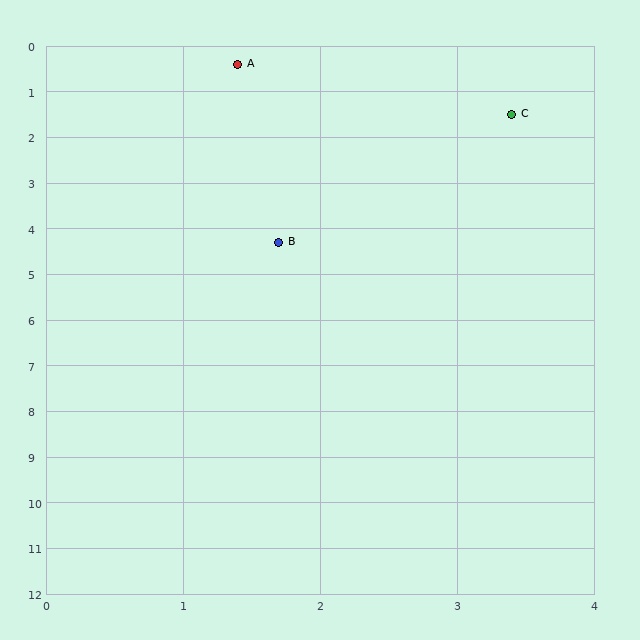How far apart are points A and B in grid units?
Points A and B are about 3.9 grid units apart.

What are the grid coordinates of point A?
Point A is at approximately (1.4, 0.4).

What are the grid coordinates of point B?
Point B is at approximately (1.7, 4.3).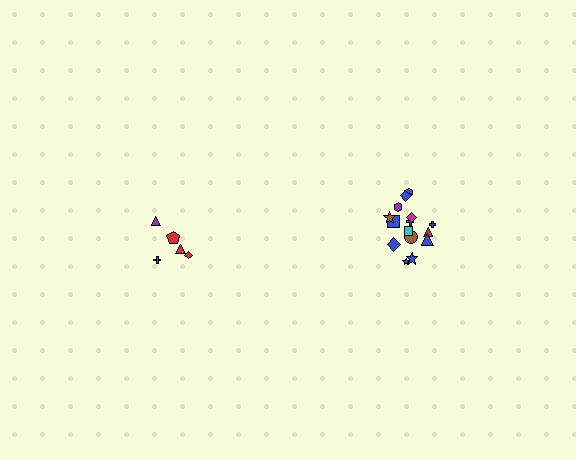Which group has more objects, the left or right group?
The right group.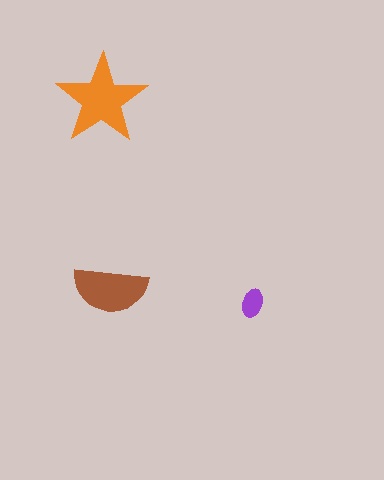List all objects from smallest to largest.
The purple ellipse, the brown semicircle, the orange star.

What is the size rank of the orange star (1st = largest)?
1st.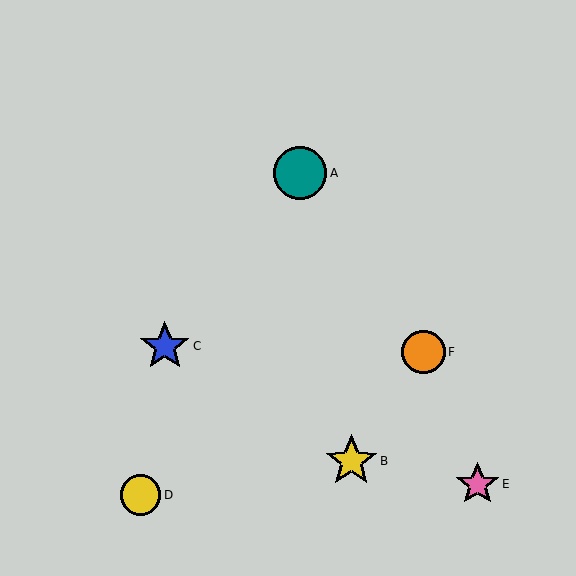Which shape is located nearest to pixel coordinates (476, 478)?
The pink star (labeled E) at (477, 484) is nearest to that location.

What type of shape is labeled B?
Shape B is a yellow star.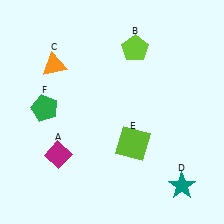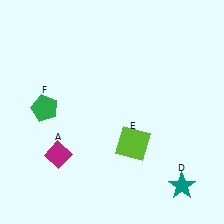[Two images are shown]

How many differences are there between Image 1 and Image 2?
There are 2 differences between the two images.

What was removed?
The orange triangle (C), the lime pentagon (B) were removed in Image 2.